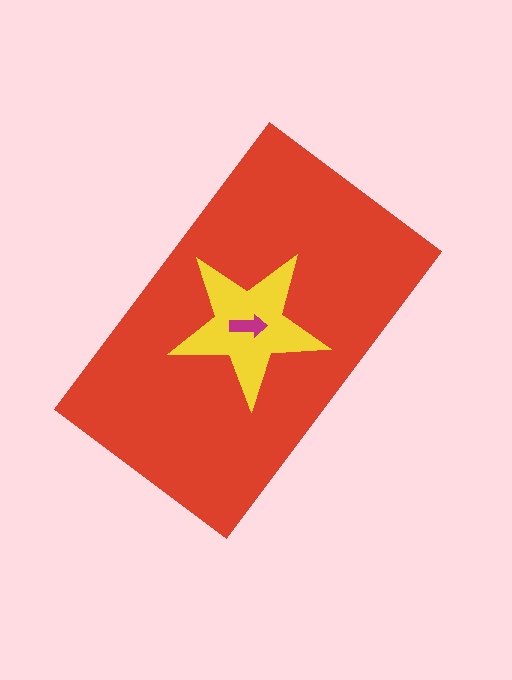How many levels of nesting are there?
3.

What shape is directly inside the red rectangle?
The yellow star.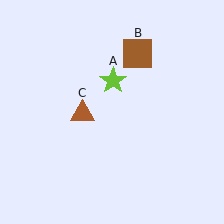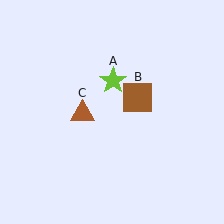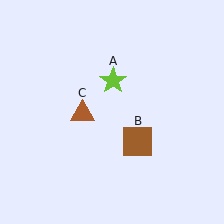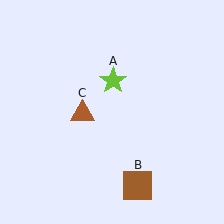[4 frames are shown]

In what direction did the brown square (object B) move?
The brown square (object B) moved down.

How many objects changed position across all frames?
1 object changed position: brown square (object B).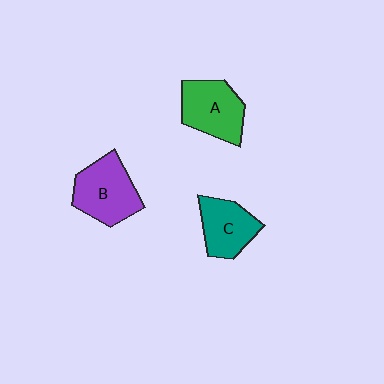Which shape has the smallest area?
Shape C (teal).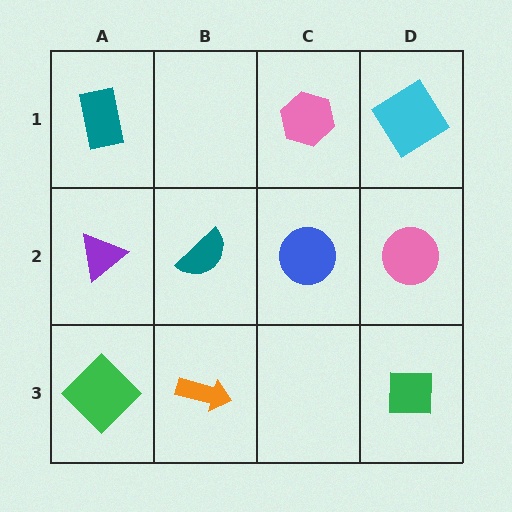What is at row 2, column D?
A pink circle.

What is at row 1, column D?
A cyan diamond.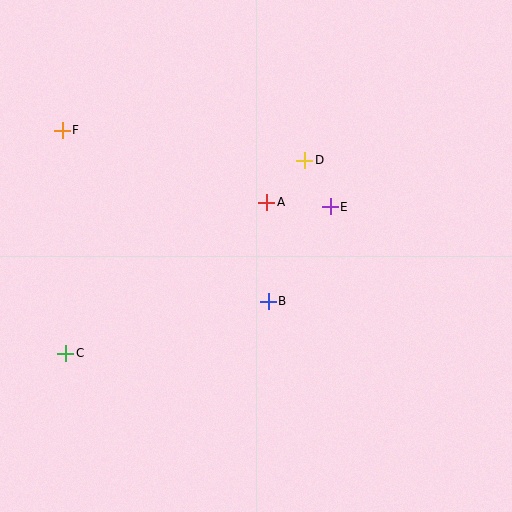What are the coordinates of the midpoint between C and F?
The midpoint between C and F is at (64, 242).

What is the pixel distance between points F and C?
The distance between F and C is 223 pixels.